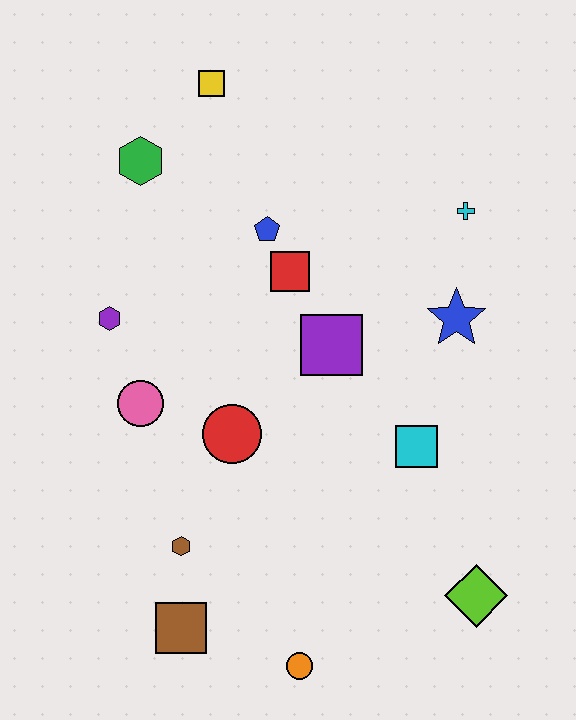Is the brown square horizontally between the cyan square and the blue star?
No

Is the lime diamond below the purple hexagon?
Yes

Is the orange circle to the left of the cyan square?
Yes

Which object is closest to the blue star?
The cyan cross is closest to the blue star.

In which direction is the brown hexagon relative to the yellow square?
The brown hexagon is below the yellow square.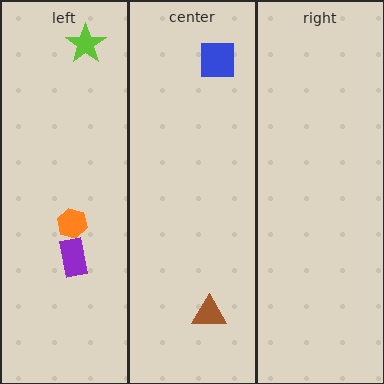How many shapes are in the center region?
2.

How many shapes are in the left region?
3.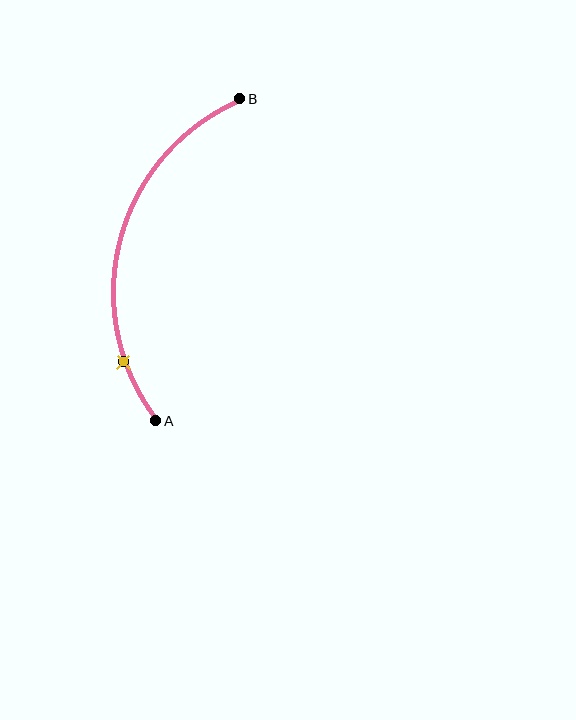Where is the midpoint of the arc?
The arc midpoint is the point on the curve farthest from the straight line joining A and B. It sits to the left of that line.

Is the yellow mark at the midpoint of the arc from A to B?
No. The yellow mark lies on the arc but is closer to endpoint A. The arc midpoint would be at the point on the curve equidistant along the arc from both A and B.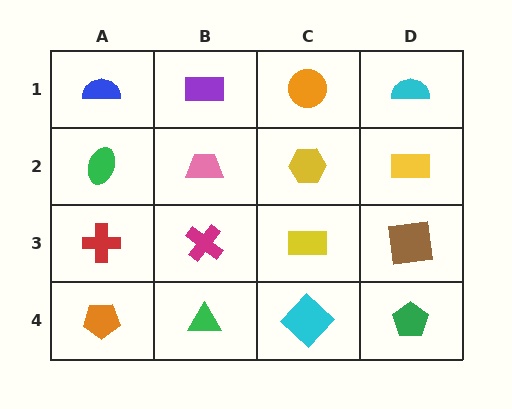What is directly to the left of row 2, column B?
A green ellipse.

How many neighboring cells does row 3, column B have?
4.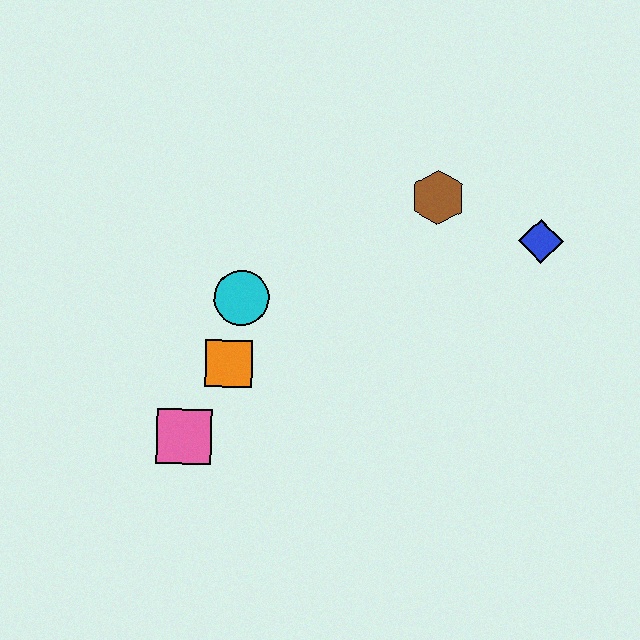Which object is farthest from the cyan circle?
The blue diamond is farthest from the cyan circle.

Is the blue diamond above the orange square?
Yes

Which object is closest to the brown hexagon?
The blue diamond is closest to the brown hexagon.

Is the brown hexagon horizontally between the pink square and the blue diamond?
Yes